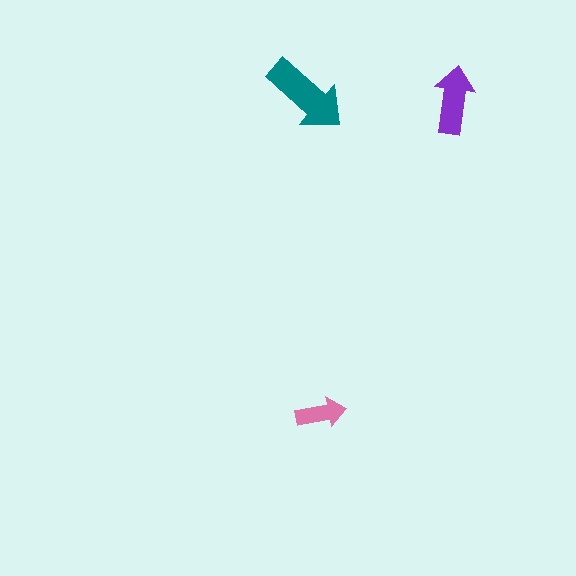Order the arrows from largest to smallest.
the teal one, the purple one, the pink one.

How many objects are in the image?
There are 3 objects in the image.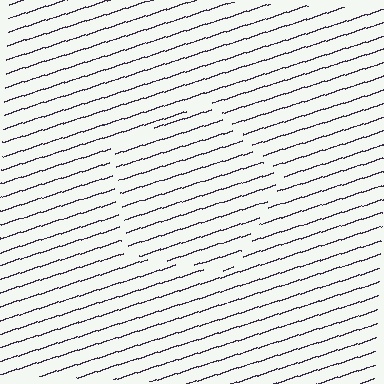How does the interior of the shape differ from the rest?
The interior of the shape contains the same grating, shifted by half a period — the contour is defined by the phase discontinuity where line-ends from the inner and outer gratings abut.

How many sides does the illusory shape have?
5 sides — the line-ends trace a pentagon.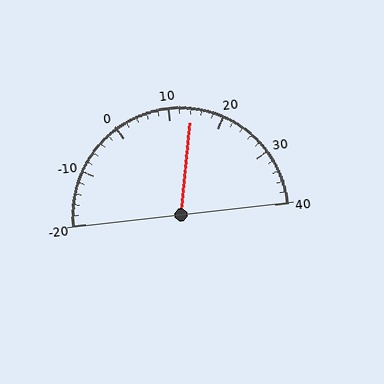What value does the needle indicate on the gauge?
The needle indicates approximately 14.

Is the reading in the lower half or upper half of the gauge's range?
The reading is in the upper half of the range (-20 to 40).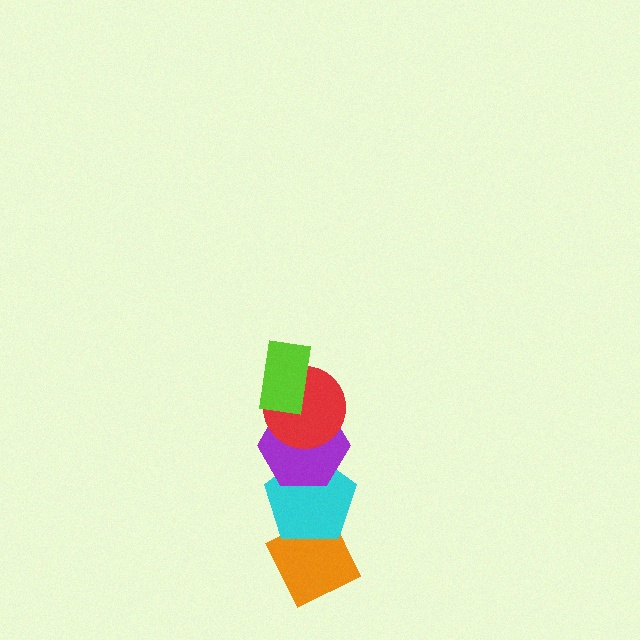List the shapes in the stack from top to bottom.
From top to bottom: the lime rectangle, the red circle, the purple hexagon, the cyan pentagon, the orange diamond.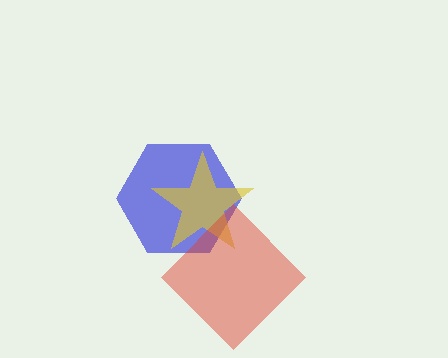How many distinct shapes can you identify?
There are 3 distinct shapes: a blue hexagon, a yellow star, a red diamond.